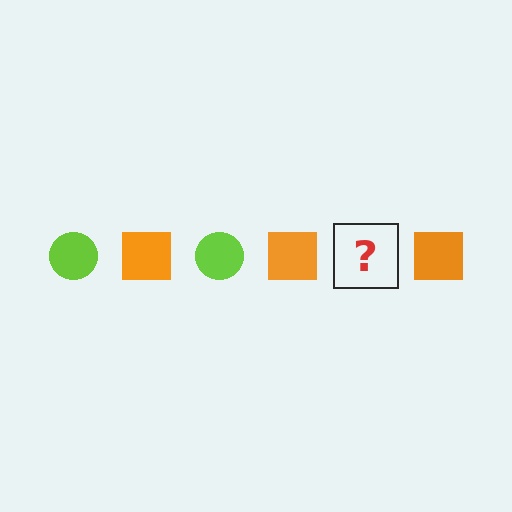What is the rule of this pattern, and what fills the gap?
The rule is that the pattern alternates between lime circle and orange square. The gap should be filled with a lime circle.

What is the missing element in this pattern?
The missing element is a lime circle.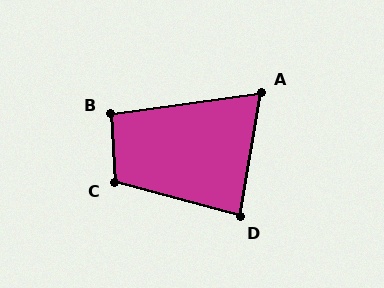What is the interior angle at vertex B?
Approximately 95 degrees (obtuse).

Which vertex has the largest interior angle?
C, at approximately 108 degrees.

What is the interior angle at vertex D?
Approximately 85 degrees (acute).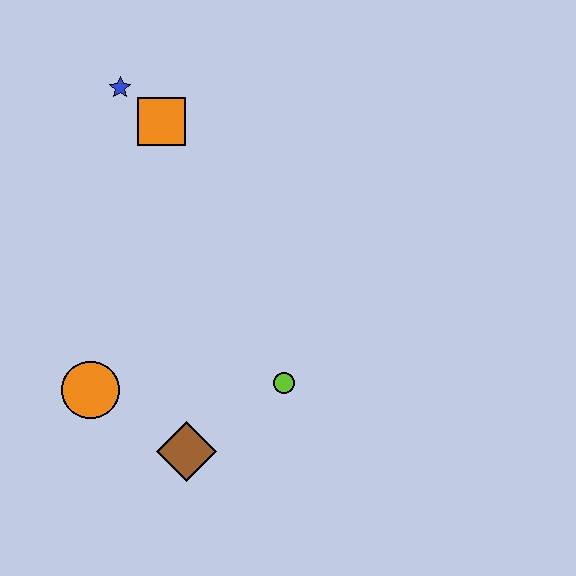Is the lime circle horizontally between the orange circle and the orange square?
No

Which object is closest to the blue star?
The orange square is closest to the blue star.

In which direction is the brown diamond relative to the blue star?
The brown diamond is below the blue star.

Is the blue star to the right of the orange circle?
Yes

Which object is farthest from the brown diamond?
The blue star is farthest from the brown diamond.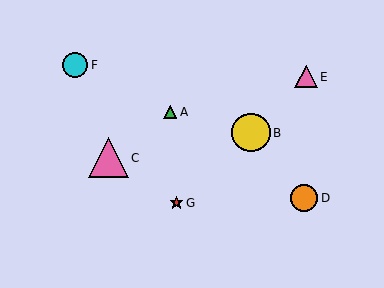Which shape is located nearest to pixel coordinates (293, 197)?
The orange circle (labeled D) at (304, 198) is nearest to that location.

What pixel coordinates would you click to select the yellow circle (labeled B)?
Click at (251, 133) to select the yellow circle B.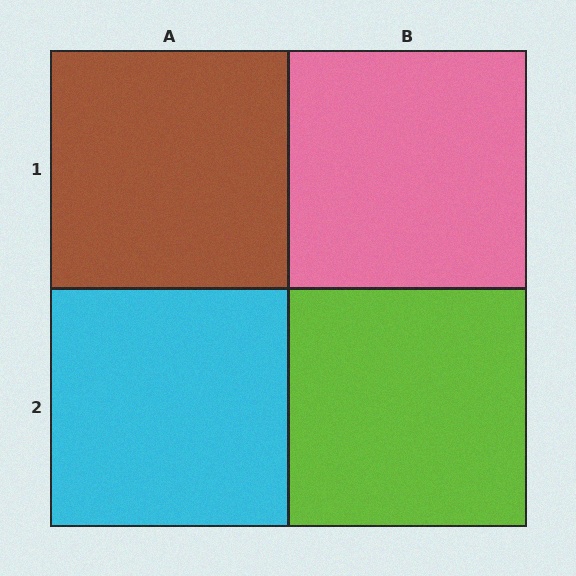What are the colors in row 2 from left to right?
Cyan, lime.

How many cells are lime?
1 cell is lime.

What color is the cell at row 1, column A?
Brown.